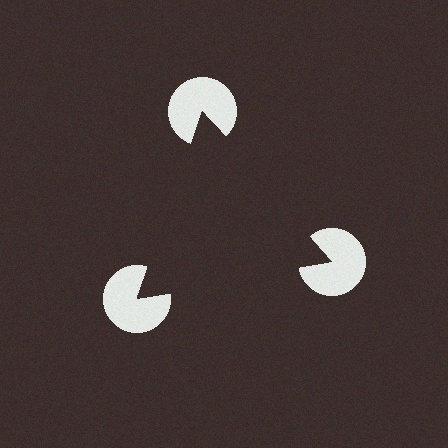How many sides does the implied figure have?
3 sides.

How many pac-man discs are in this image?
There are 3 — one at each vertex of the illusory triangle.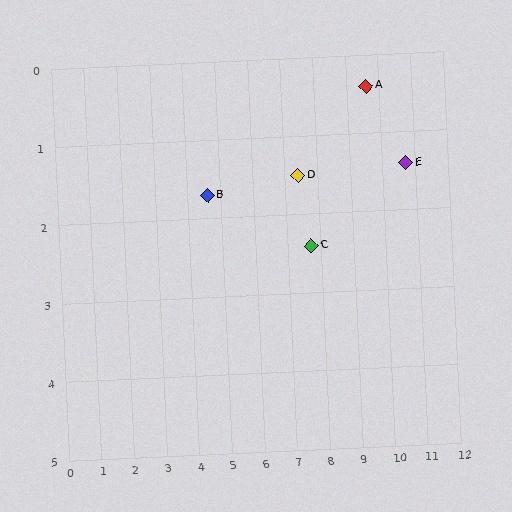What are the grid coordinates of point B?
Point B is at approximately (4.6, 1.7).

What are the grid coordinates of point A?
Point A is at approximately (9.6, 0.4).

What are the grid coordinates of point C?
Point C is at approximately (7.7, 2.4).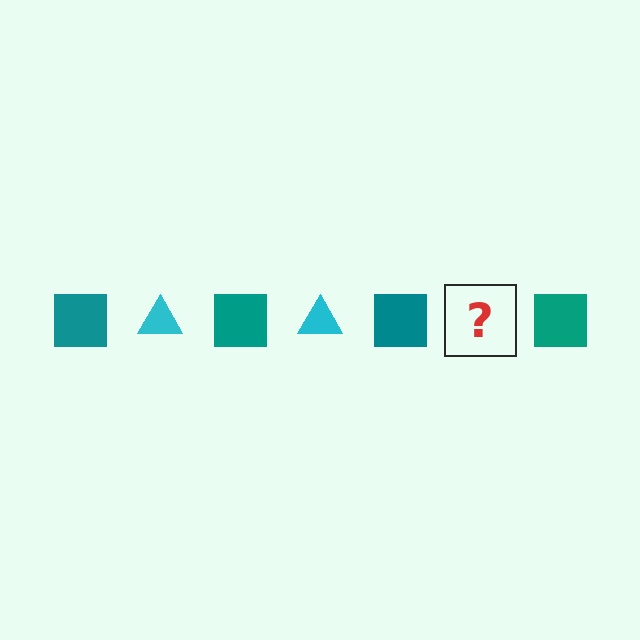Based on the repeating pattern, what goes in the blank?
The blank should be a cyan triangle.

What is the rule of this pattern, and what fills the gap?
The rule is that the pattern alternates between teal square and cyan triangle. The gap should be filled with a cyan triangle.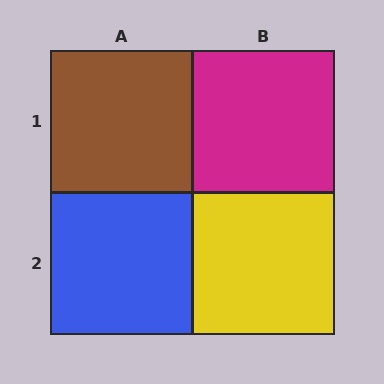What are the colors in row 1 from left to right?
Brown, magenta.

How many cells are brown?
1 cell is brown.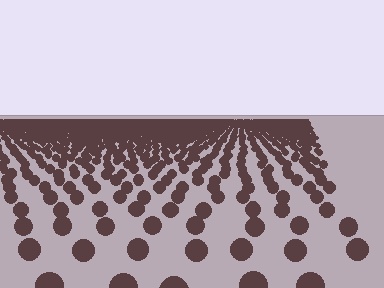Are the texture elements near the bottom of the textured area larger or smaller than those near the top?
Larger. Near the bottom, elements are closer to the viewer and appear at a bigger on-screen size.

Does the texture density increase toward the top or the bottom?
Density increases toward the top.